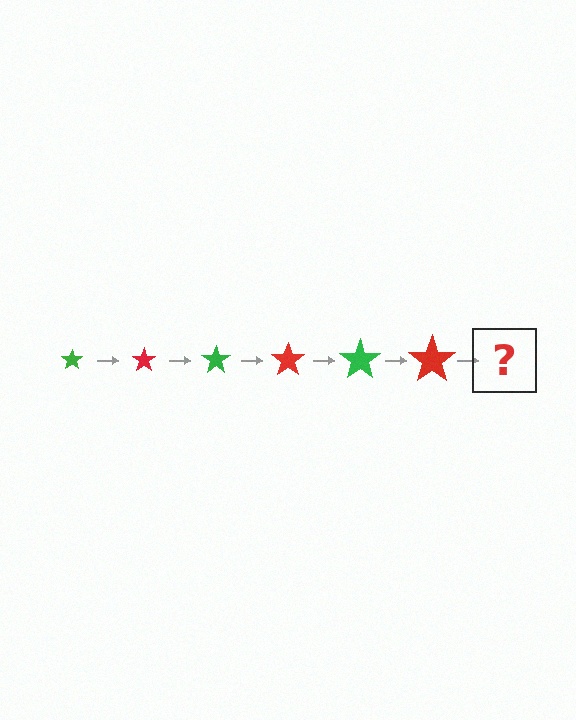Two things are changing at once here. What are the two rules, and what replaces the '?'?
The two rules are that the star grows larger each step and the color cycles through green and red. The '?' should be a green star, larger than the previous one.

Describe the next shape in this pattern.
It should be a green star, larger than the previous one.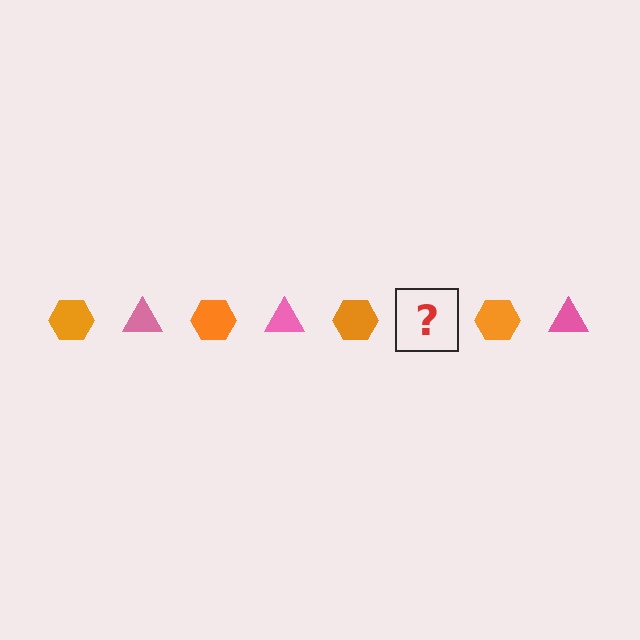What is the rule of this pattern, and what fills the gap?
The rule is that the pattern alternates between orange hexagon and pink triangle. The gap should be filled with a pink triangle.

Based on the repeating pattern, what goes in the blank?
The blank should be a pink triangle.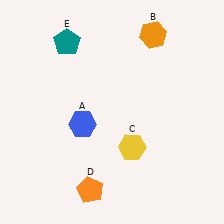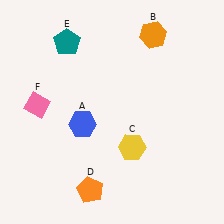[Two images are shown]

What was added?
A pink diamond (F) was added in Image 2.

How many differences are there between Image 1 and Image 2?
There is 1 difference between the two images.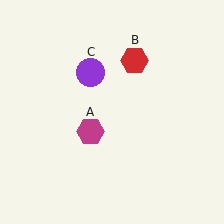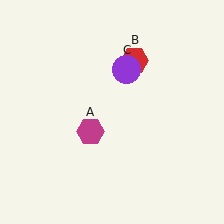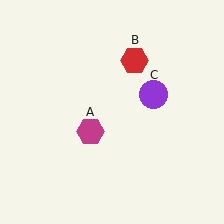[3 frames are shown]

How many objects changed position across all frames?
1 object changed position: purple circle (object C).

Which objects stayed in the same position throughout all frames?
Magenta hexagon (object A) and red hexagon (object B) remained stationary.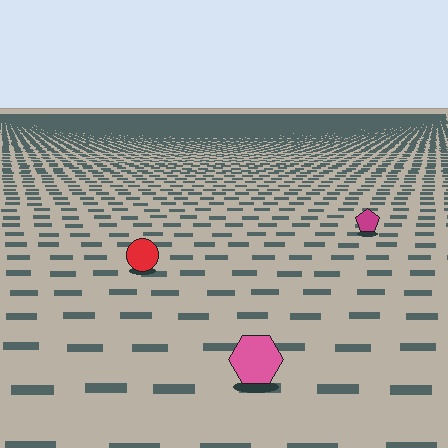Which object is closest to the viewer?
The pink hexagon is closest. The texture marks near it are larger and more spread out.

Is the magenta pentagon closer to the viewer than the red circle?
No. The red circle is closer — you can tell from the texture gradient: the ground texture is coarser near it.